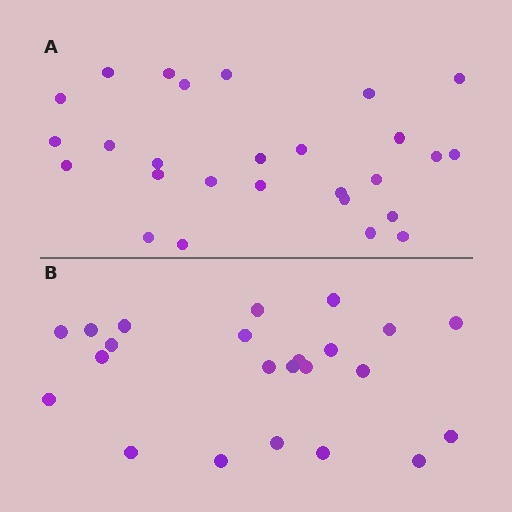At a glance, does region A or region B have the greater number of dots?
Region A (the top region) has more dots.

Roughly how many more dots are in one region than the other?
Region A has about 4 more dots than region B.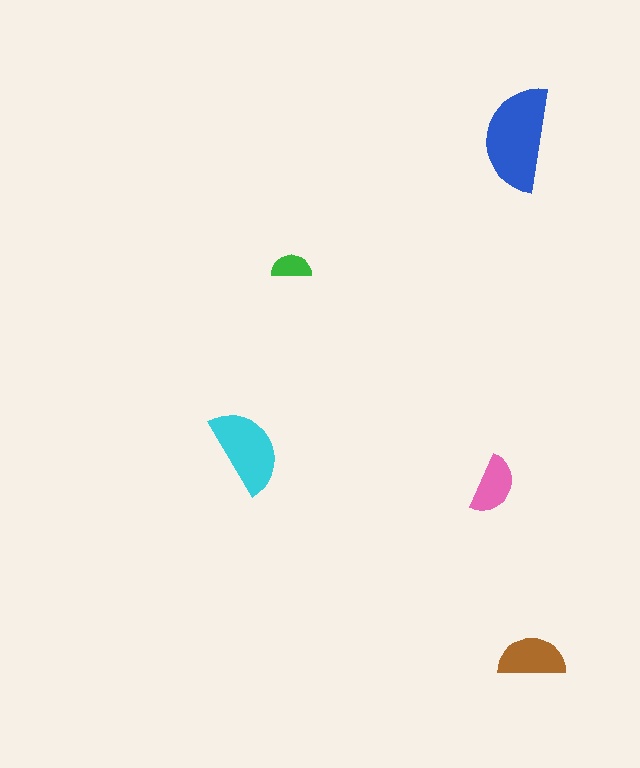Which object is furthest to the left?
The cyan semicircle is leftmost.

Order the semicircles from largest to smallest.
the blue one, the cyan one, the brown one, the pink one, the green one.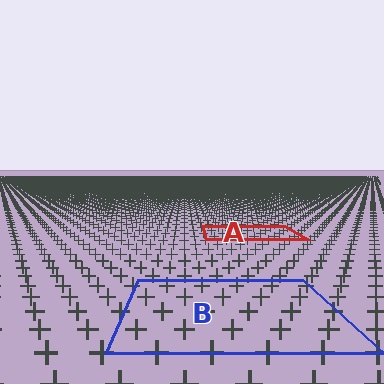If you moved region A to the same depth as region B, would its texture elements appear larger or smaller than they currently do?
They would appear larger. At a closer depth, the same texture elements are projected at a bigger on-screen size.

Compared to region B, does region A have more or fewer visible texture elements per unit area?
Region A has more texture elements per unit area — they are packed more densely because it is farther away.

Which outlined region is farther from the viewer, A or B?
Region A is farther from the viewer — the texture elements inside it appear smaller and more densely packed.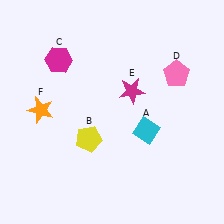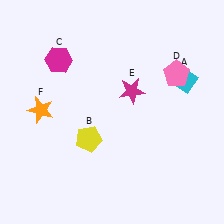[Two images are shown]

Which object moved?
The cyan diamond (A) moved up.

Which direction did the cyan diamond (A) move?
The cyan diamond (A) moved up.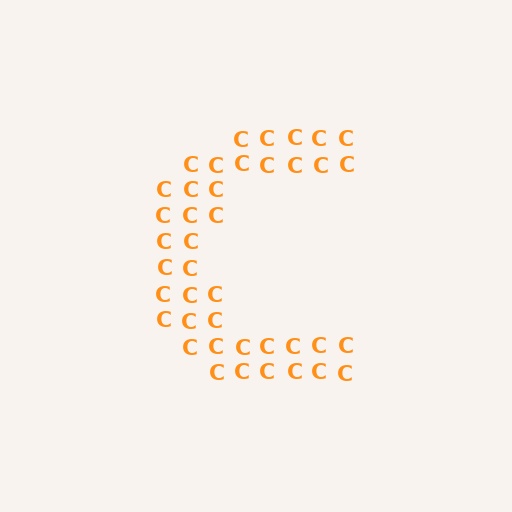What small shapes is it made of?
It is made of small letter C's.